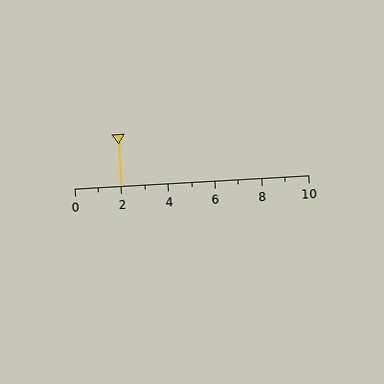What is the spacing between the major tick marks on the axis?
The major ticks are spaced 2 apart.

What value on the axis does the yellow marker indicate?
The marker indicates approximately 2.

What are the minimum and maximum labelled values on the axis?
The axis runs from 0 to 10.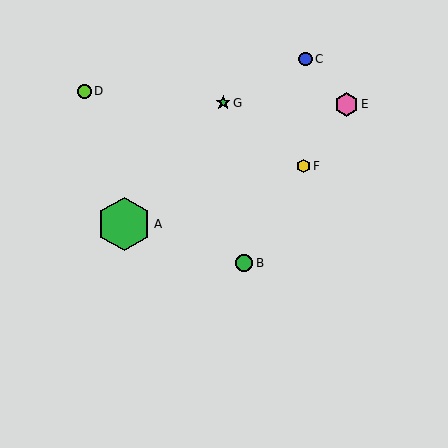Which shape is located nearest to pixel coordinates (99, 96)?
The lime circle (labeled D) at (84, 91) is nearest to that location.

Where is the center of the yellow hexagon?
The center of the yellow hexagon is at (304, 166).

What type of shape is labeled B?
Shape B is a green circle.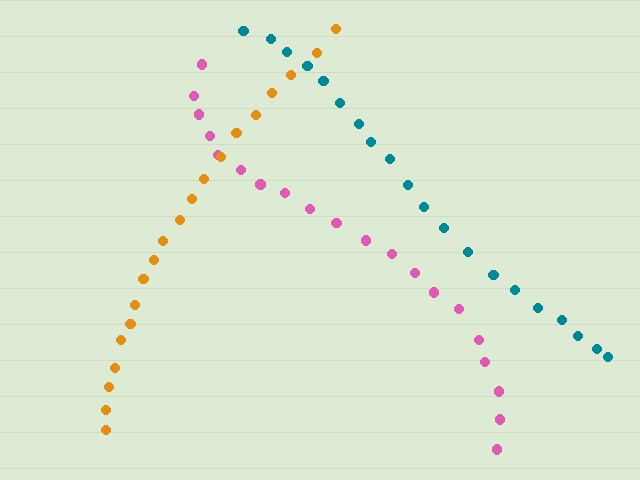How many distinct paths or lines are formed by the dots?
There are 3 distinct paths.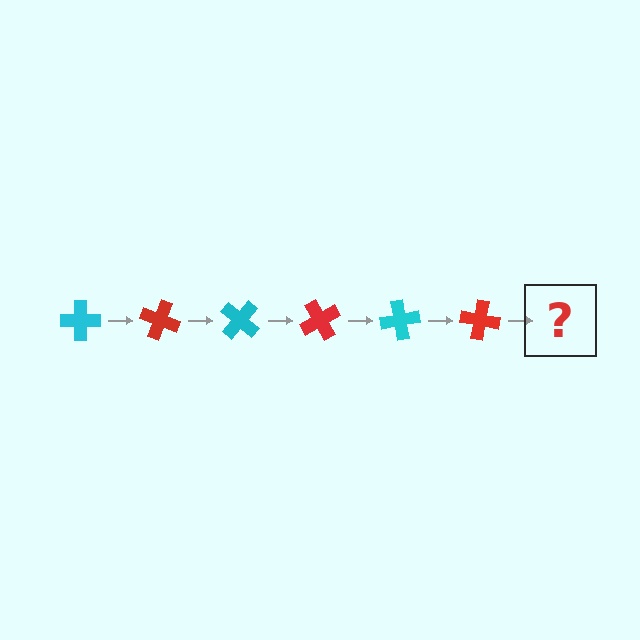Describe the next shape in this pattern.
It should be a cyan cross, rotated 120 degrees from the start.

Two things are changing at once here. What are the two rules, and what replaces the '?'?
The two rules are that it rotates 20 degrees each step and the color cycles through cyan and red. The '?' should be a cyan cross, rotated 120 degrees from the start.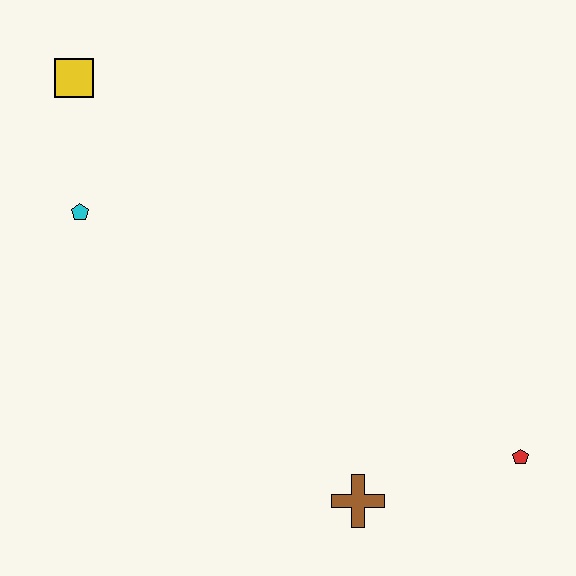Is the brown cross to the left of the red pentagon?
Yes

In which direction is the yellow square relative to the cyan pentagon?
The yellow square is above the cyan pentagon.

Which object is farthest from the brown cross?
The yellow square is farthest from the brown cross.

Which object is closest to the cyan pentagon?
The yellow square is closest to the cyan pentagon.